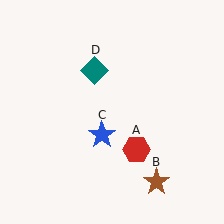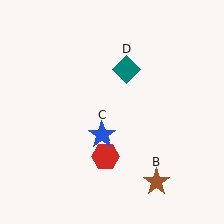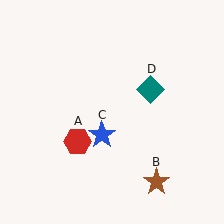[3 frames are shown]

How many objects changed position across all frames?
2 objects changed position: red hexagon (object A), teal diamond (object D).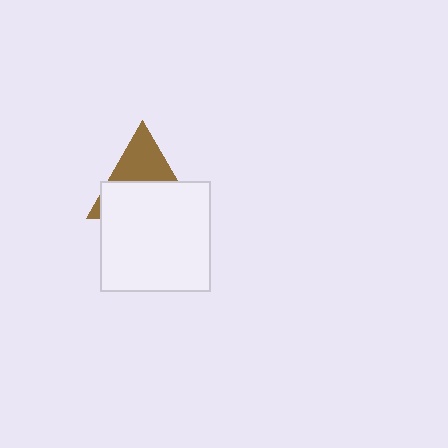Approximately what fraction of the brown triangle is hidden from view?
Roughly 59% of the brown triangle is hidden behind the white square.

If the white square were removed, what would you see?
You would see the complete brown triangle.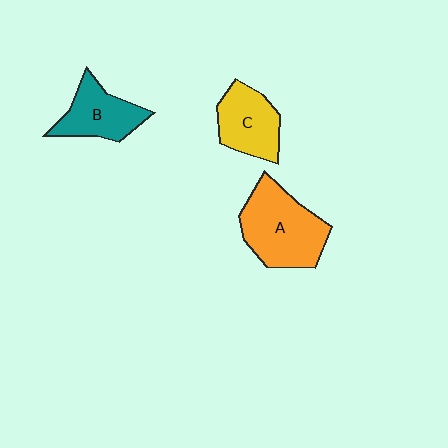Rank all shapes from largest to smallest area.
From largest to smallest: A (orange), C (yellow), B (teal).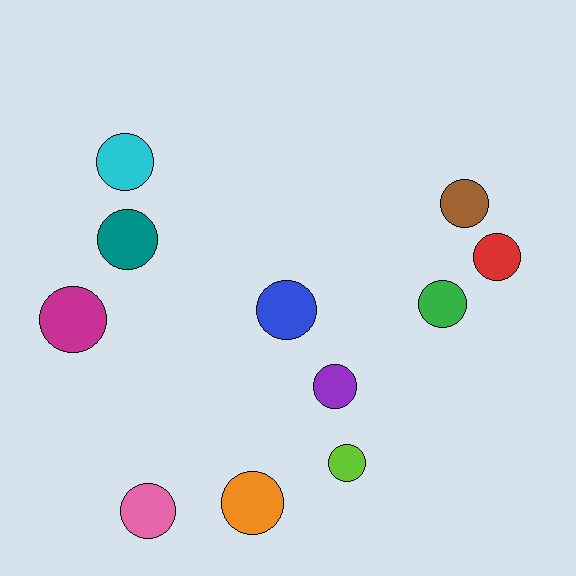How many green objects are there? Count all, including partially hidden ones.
There is 1 green object.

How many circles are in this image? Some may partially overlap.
There are 11 circles.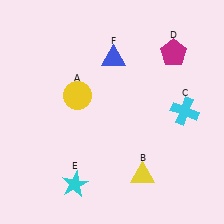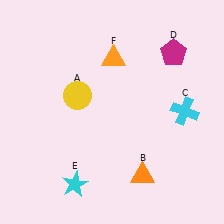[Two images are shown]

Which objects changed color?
B changed from yellow to orange. F changed from blue to orange.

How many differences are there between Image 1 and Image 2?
There are 2 differences between the two images.